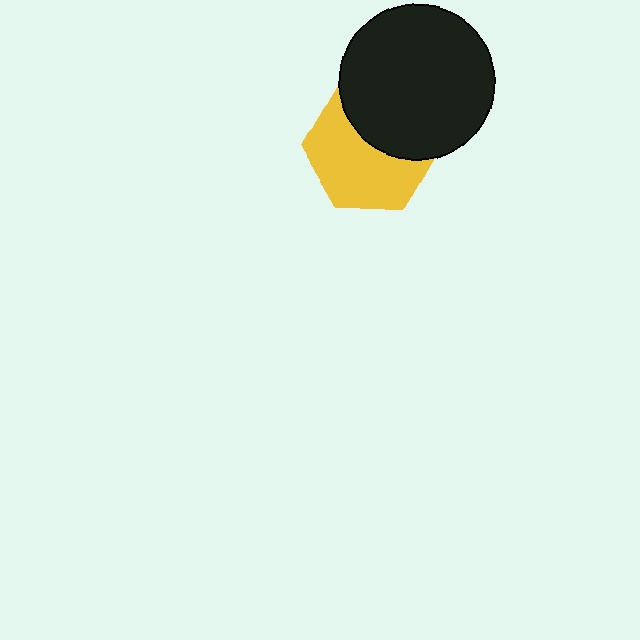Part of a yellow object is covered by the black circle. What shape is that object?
It is a hexagon.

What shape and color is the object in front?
The object in front is a black circle.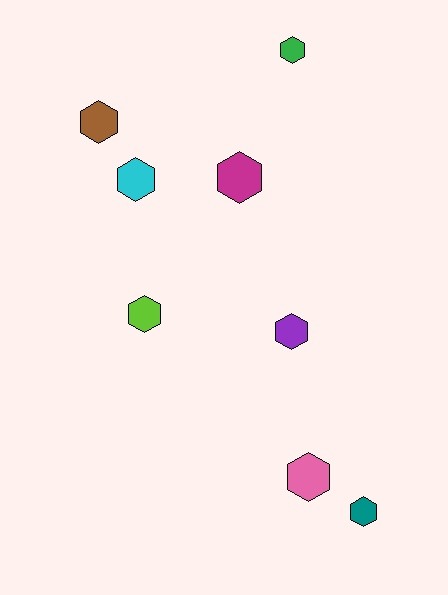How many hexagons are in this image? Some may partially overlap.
There are 8 hexagons.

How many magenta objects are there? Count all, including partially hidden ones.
There is 1 magenta object.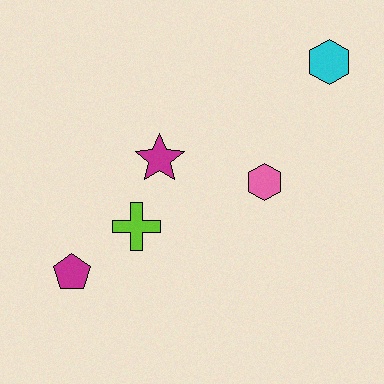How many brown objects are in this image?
There are no brown objects.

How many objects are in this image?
There are 5 objects.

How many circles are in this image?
There are no circles.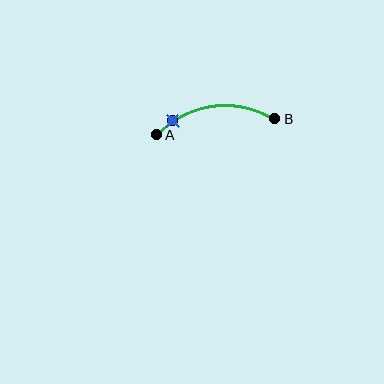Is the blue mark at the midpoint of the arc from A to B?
No. The blue mark lies on the arc but is closer to endpoint A. The arc midpoint would be at the point on the curve equidistant along the arc from both A and B.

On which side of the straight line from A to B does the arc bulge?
The arc bulges above the straight line connecting A and B.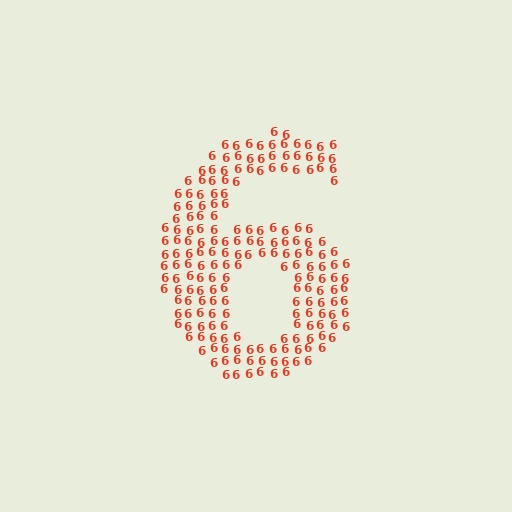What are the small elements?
The small elements are digit 6's.